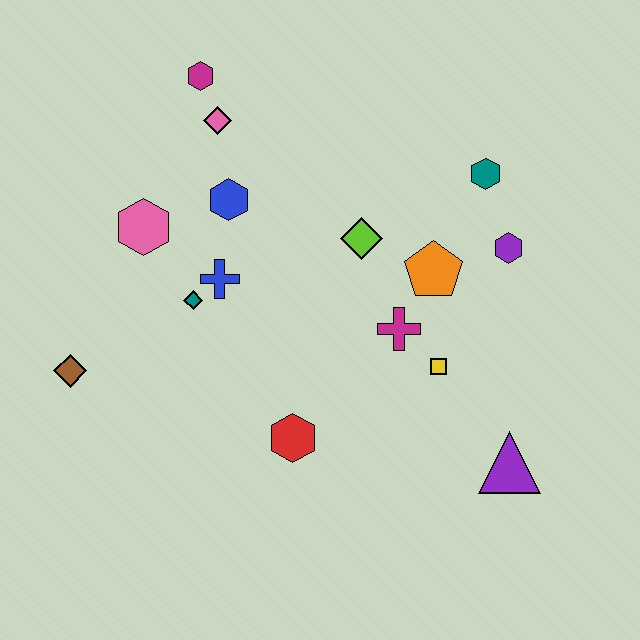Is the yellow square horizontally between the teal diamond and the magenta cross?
No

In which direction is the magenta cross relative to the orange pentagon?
The magenta cross is below the orange pentagon.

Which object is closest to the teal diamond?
The blue cross is closest to the teal diamond.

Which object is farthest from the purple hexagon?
The brown diamond is farthest from the purple hexagon.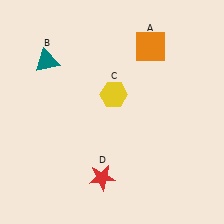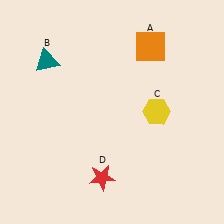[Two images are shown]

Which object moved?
The yellow hexagon (C) moved right.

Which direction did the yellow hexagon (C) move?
The yellow hexagon (C) moved right.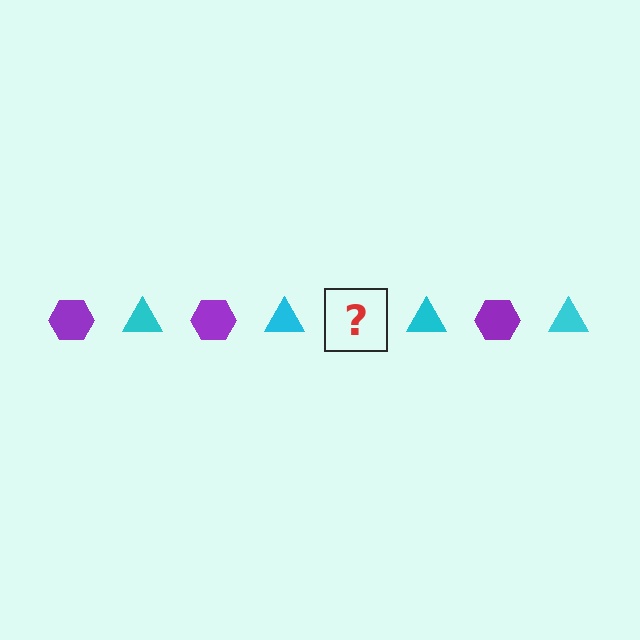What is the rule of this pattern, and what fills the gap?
The rule is that the pattern alternates between purple hexagon and cyan triangle. The gap should be filled with a purple hexagon.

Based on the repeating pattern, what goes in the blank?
The blank should be a purple hexagon.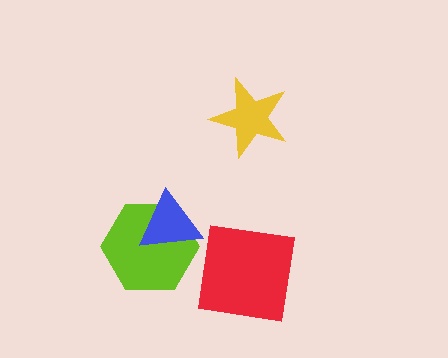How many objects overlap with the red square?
0 objects overlap with the red square.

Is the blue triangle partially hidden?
No, no other shape covers it.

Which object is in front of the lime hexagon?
The blue triangle is in front of the lime hexagon.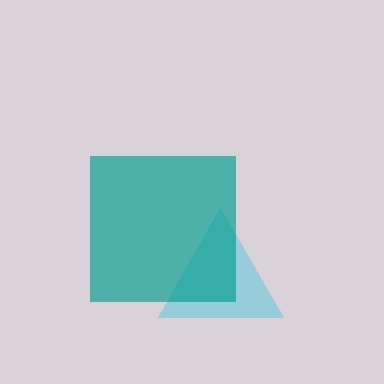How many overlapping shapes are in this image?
There are 2 overlapping shapes in the image.